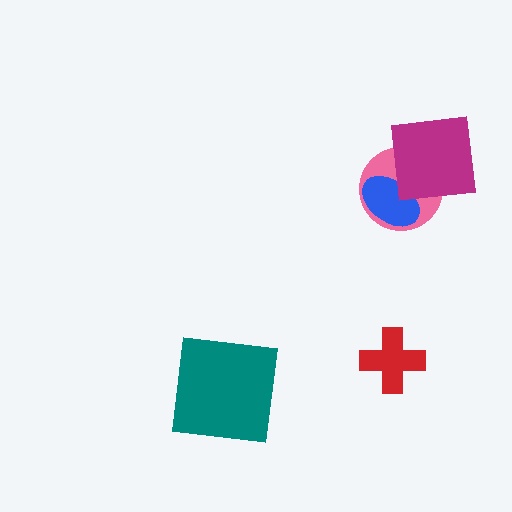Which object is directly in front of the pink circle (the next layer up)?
The blue ellipse is directly in front of the pink circle.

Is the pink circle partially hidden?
Yes, it is partially covered by another shape.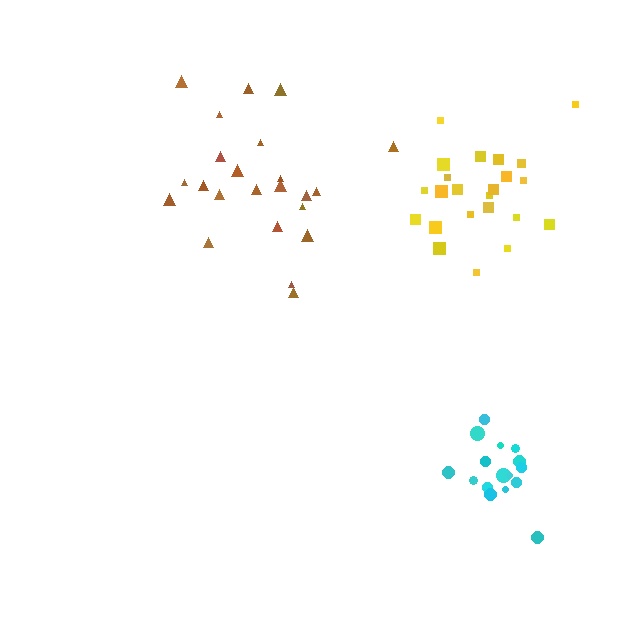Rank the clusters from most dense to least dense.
cyan, yellow, brown.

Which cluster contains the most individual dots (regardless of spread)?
Brown (23).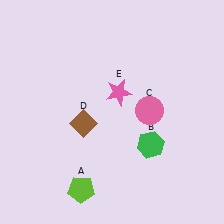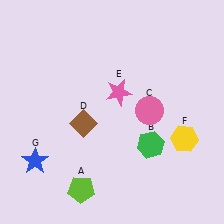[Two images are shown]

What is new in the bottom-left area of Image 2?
A blue star (G) was added in the bottom-left area of Image 2.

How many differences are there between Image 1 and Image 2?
There are 2 differences between the two images.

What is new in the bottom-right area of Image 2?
A yellow hexagon (F) was added in the bottom-right area of Image 2.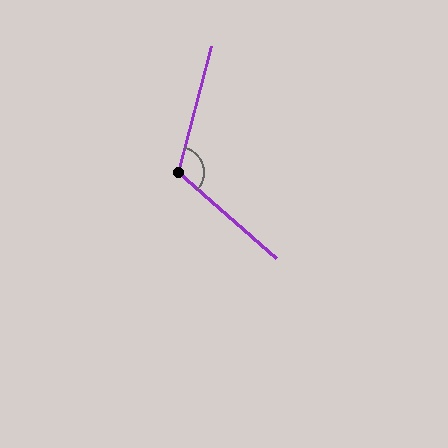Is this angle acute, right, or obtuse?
It is obtuse.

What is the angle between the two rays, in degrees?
Approximately 117 degrees.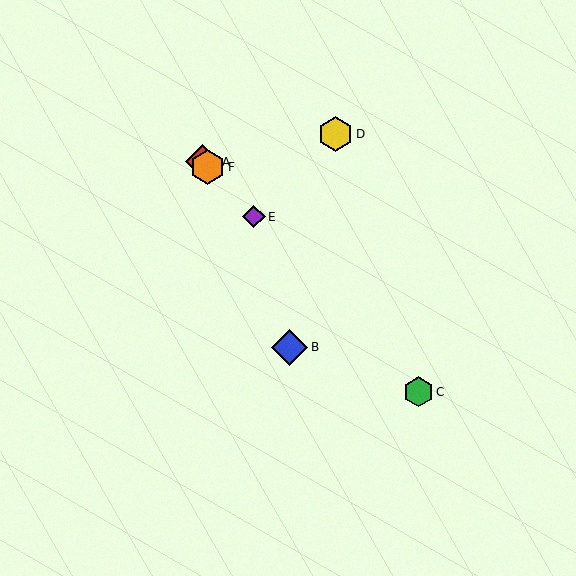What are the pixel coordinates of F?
Object F is at (207, 167).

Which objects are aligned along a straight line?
Objects A, C, E, F are aligned along a straight line.